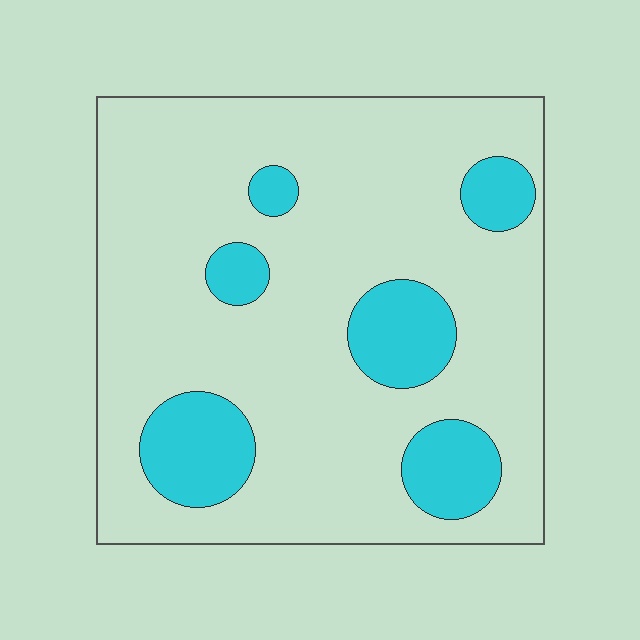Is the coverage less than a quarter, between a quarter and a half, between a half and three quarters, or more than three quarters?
Less than a quarter.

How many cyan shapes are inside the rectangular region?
6.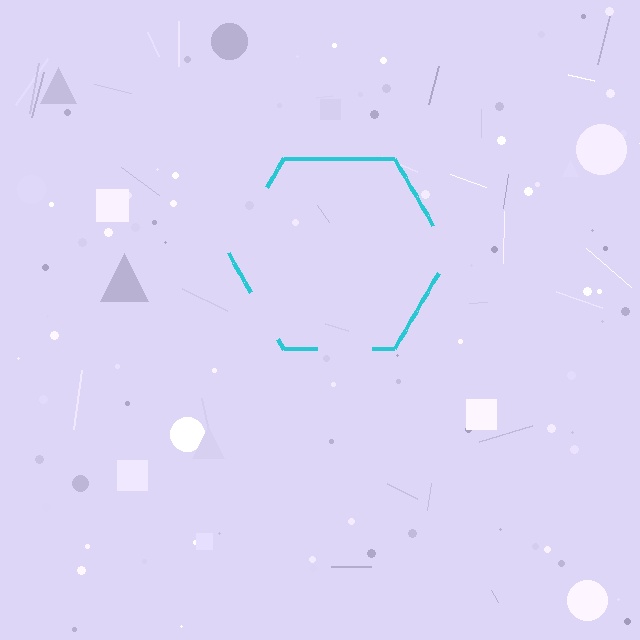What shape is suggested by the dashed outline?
The dashed outline suggests a hexagon.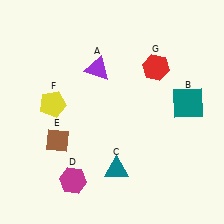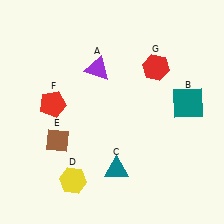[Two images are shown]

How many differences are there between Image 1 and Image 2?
There are 2 differences between the two images.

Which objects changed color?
D changed from magenta to yellow. F changed from yellow to red.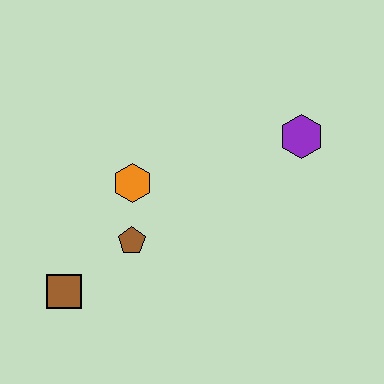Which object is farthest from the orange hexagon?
The purple hexagon is farthest from the orange hexagon.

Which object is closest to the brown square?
The brown pentagon is closest to the brown square.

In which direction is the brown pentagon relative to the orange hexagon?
The brown pentagon is below the orange hexagon.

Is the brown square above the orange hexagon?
No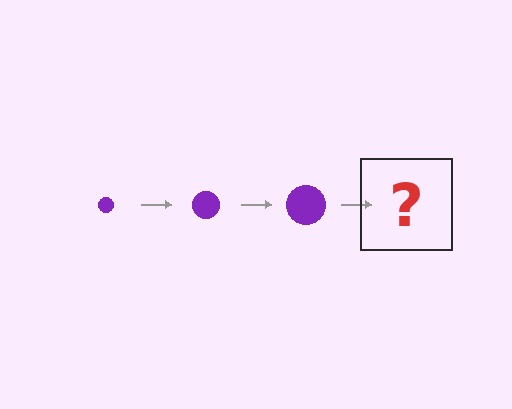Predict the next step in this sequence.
The next step is a purple circle, larger than the previous one.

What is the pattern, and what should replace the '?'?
The pattern is that the circle gets progressively larger each step. The '?' should be a purple circle, larger than the previous one.